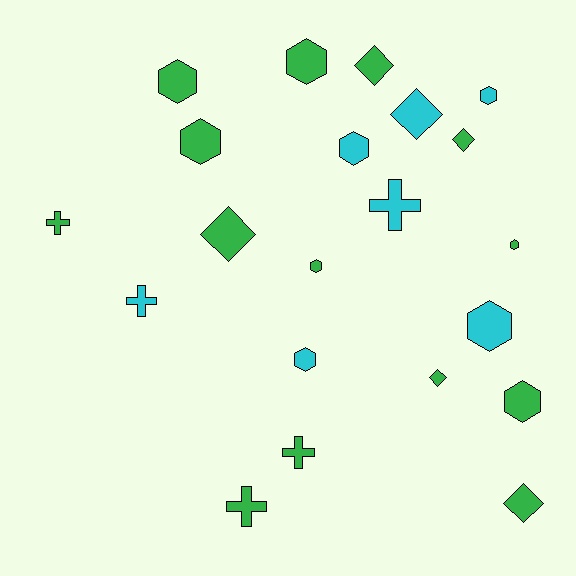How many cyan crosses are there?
There are 2 cyan crosses.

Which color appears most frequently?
Green, with 14 objects.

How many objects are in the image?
There are 21 objects.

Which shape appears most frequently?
Hexagon, with 10 objects.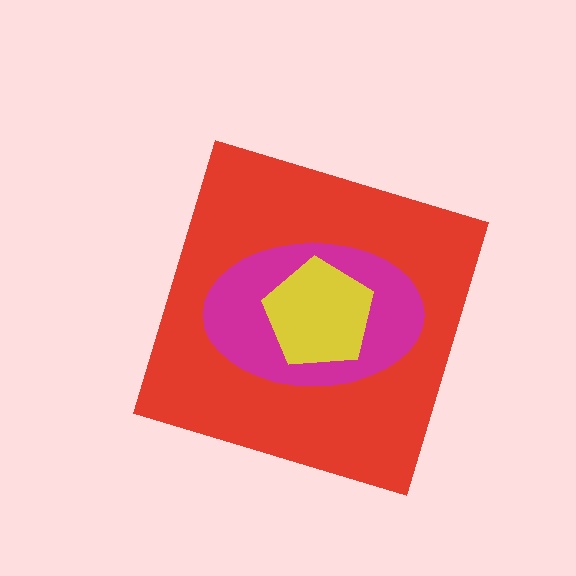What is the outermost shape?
The red diamond.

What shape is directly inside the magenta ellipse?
The yellow pentagon.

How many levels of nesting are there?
3.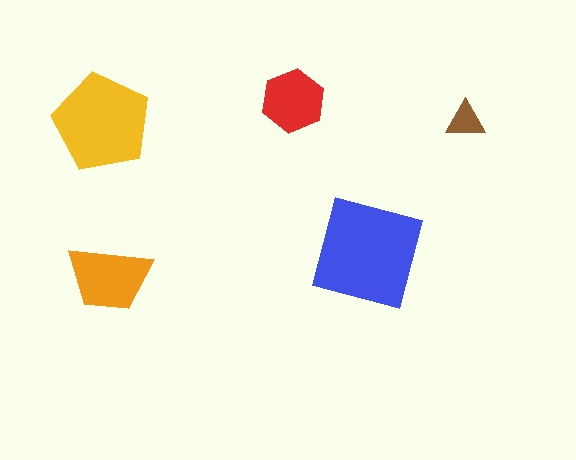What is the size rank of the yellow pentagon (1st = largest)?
2nd.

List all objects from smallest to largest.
The brown triangle, the red hexagon, the orange trapezoid, the yellow pentagon, the blue square.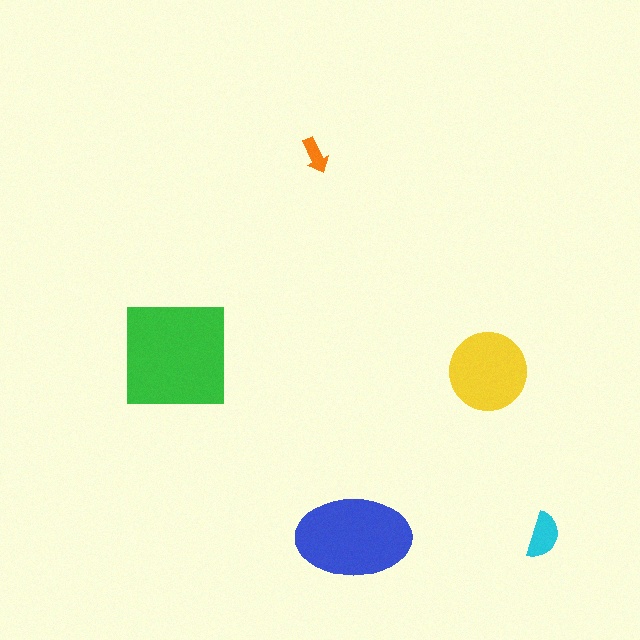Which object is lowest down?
The blue ellipse is bottommost.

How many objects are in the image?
There are 5 objects in the image.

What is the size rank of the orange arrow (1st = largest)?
5th.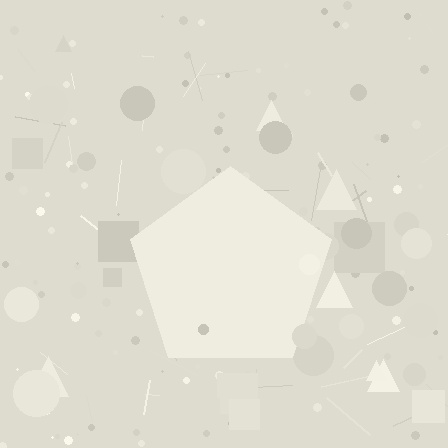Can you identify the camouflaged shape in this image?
The camouflaged shape is a pentagon.